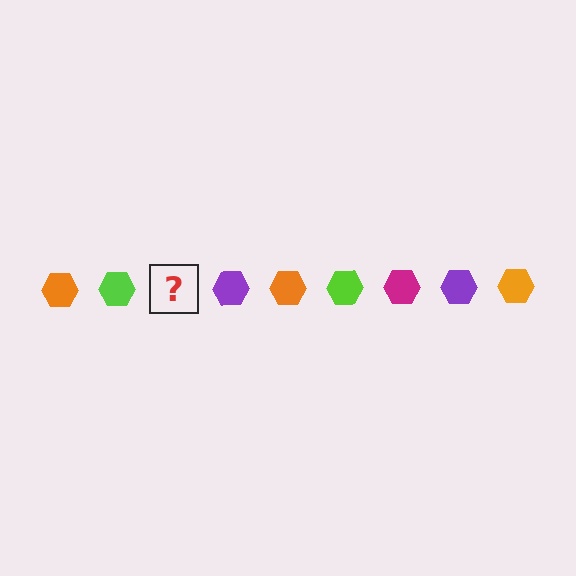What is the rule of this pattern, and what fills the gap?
The rule is that the pattern cycles through orange, lime, magenta, purple hexagons. The gap should be filled with a magenta hexagon.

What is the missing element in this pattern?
The missing element is a magenta hexagon.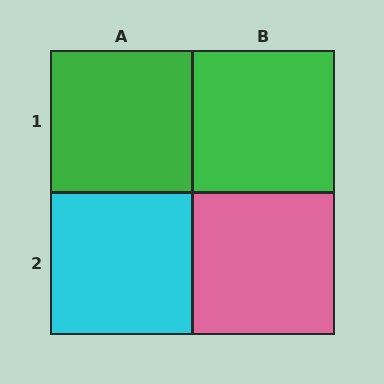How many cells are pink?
1 cell is pink.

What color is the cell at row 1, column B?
Green.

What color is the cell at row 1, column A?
Green.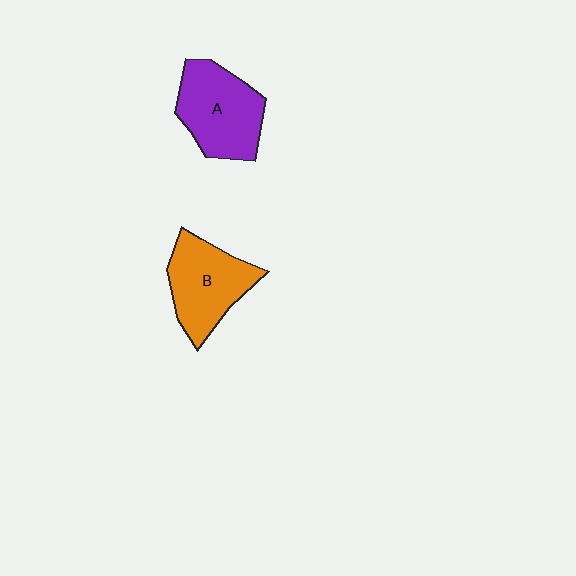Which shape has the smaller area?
Shape B (orange).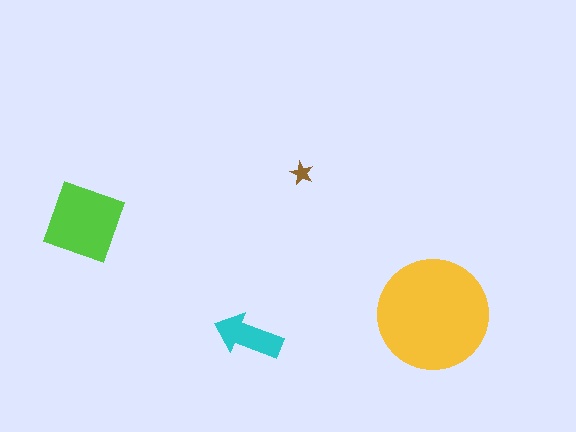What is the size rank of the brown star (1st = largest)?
4th.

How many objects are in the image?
There are 4 objects in the image.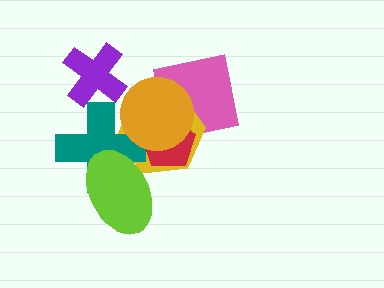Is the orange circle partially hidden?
No, no other shape covers it.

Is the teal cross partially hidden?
Yes, it is partially covered by another shape.